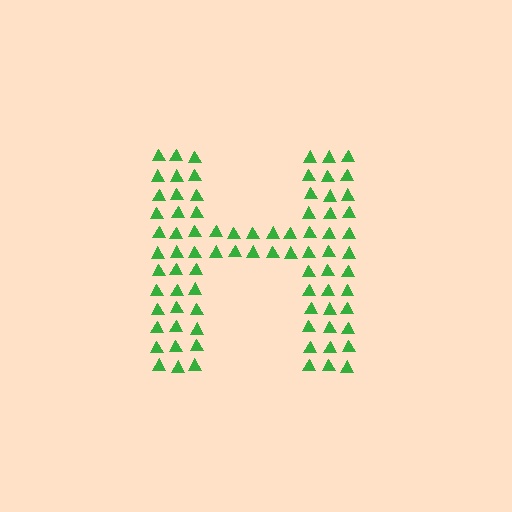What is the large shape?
The large shape is the letter H.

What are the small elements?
The small elements are triangles.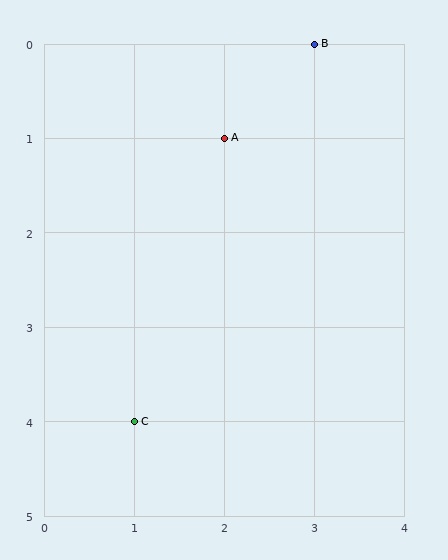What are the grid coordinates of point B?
Point B is at grid coordinates (3, 0).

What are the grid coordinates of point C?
Point C is at grid coordinates (1, 4).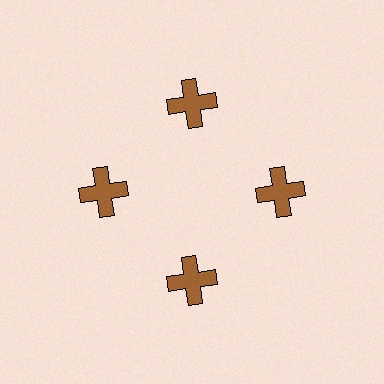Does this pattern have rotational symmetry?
Yes, this pattern has 4-fold rotational symmetry. It looks the same after rotating 90 degrees around the center.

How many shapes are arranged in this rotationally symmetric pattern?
There are 4 shapes, arranged in 4 groups of 1.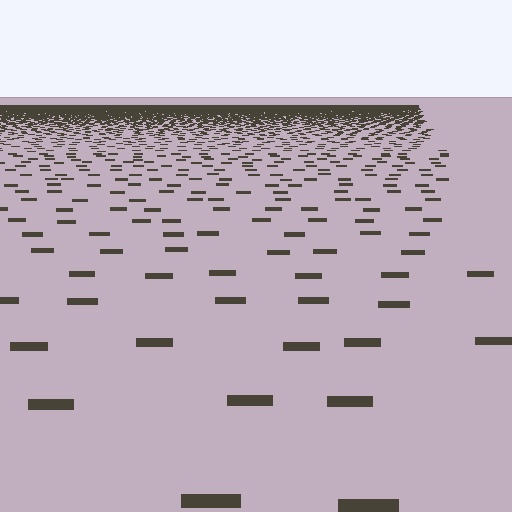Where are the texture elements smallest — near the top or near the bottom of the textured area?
Near the top.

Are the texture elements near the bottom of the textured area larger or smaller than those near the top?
Larger. Near the bottom, elements are closer to the viewer and appear at a bigger on-screen size.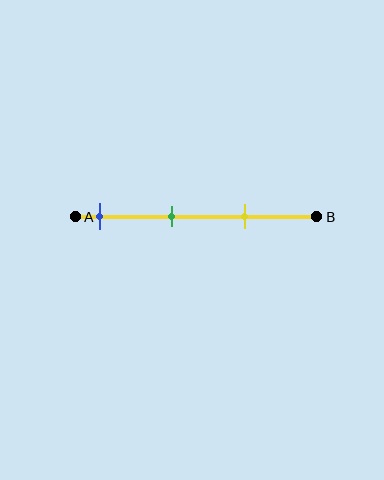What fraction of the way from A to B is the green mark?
The green mark is approximately 40% (0.4) of the way from A to B.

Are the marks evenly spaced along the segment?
Yes, the marks are approximately evenly spaced.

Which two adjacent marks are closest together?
The green and yellow marks are the closest adjacent pair.